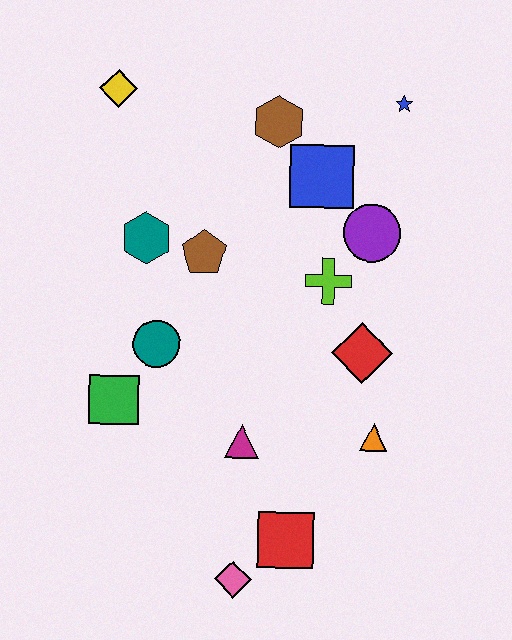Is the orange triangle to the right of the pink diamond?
Yes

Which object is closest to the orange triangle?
The red diamond is closest to the orange triangle.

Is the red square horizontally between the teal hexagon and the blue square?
Yes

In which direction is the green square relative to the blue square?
The green square is below the blue square.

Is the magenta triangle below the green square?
Yes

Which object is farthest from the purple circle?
The pink diamond is farthest from the purple circle.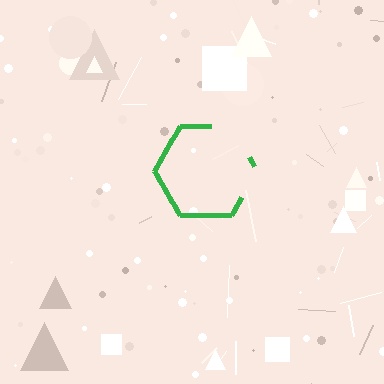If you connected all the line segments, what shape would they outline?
They would outline a hexagon.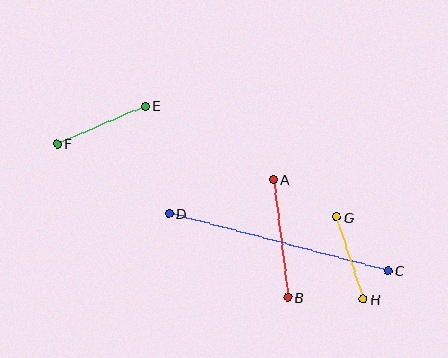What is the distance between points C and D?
The distance is approximately 226 pixels.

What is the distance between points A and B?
The distance is approximately 119 pixels.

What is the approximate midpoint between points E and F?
The midpoint is at approximately (101, 125) pixels.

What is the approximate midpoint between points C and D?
The midpoint is at approximately (278, 242) pixels.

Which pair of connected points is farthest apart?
Points C and D are farthest apart.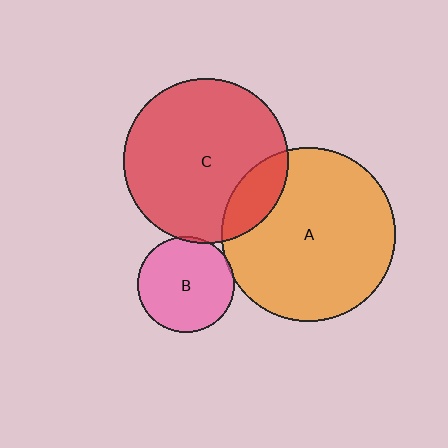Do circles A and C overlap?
Yes.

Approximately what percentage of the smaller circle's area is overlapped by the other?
Approximately 15%.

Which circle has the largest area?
Circle A (orange).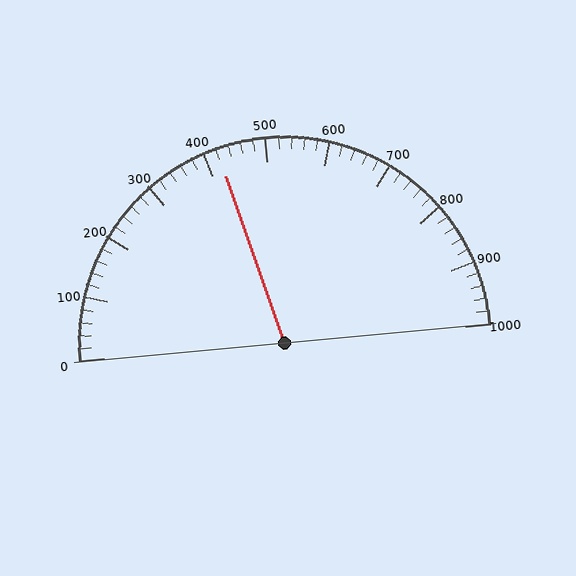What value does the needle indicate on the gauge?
The needle indicates approximately 420.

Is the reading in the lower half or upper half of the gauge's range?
The reading is in the lower half of the range (0 to 1000).